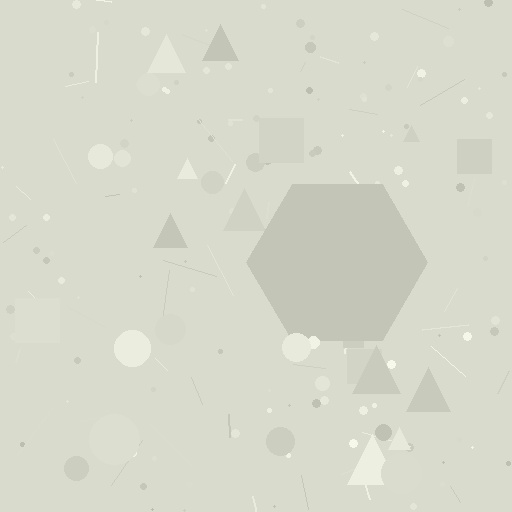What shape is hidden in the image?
A hexagon is hidden in the image.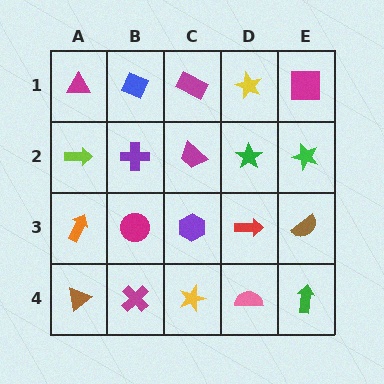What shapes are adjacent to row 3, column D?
A green star (row 2, column D), a pink semicircle (row 4, column D), a purple hexagon (row 3, column C), a brown semicircle (row 3, column E).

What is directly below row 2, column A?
An orange arrow.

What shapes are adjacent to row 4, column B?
A magenta circle (row 3, column B), a brown triangle (row 4, column A), a yellow star (row 4, column C).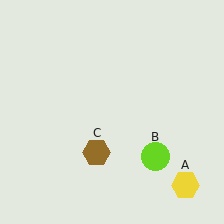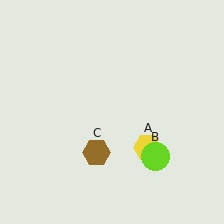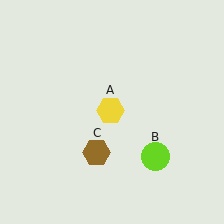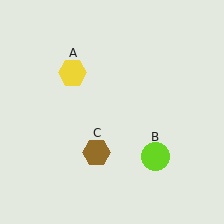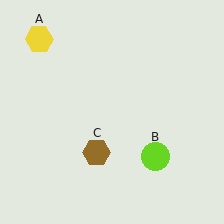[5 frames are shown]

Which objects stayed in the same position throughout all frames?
Lime circle (object B) and brown hexagon (object C) remained stationary.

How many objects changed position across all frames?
1 object changed position: yellow hexagon (object A).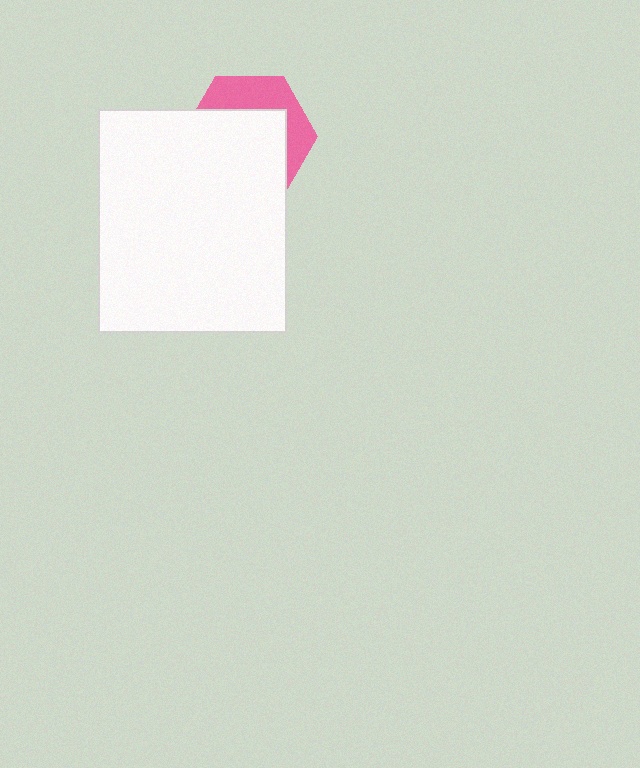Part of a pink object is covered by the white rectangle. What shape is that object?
It is a hexagon.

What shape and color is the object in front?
The object in front is a white rectangle.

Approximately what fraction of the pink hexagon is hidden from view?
Roughly 65% of the pink hexagon is hidden behind the white rectangle.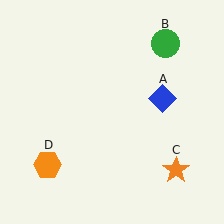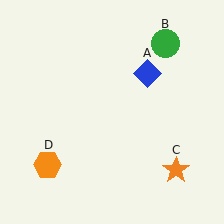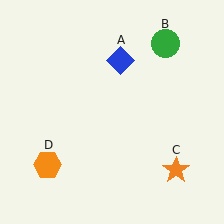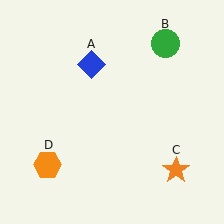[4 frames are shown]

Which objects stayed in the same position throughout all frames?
Green circle (object B) and orange star (object C) and orange hexagon (object D) remained stationary.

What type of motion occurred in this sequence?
The blue diamond (object A) rotated counterclockwise around the center of the scene.